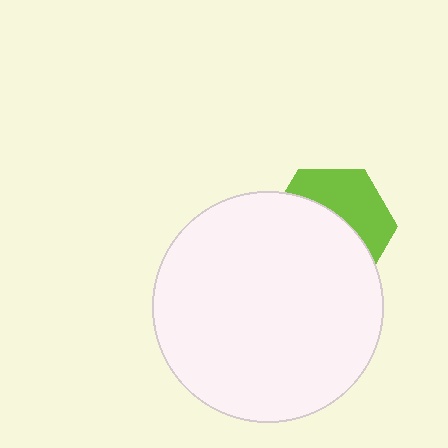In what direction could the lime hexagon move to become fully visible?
The lime hexagon could move up. That would shift it out from behind the white circle entirely.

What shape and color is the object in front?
The object in front is a white circle.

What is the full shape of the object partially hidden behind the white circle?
The partially hidden object is a lime hexagon.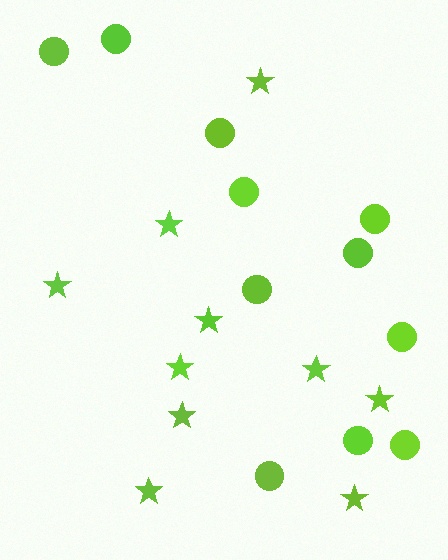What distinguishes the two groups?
There are 2 groups: one group of stars (10) and one group of circles (11).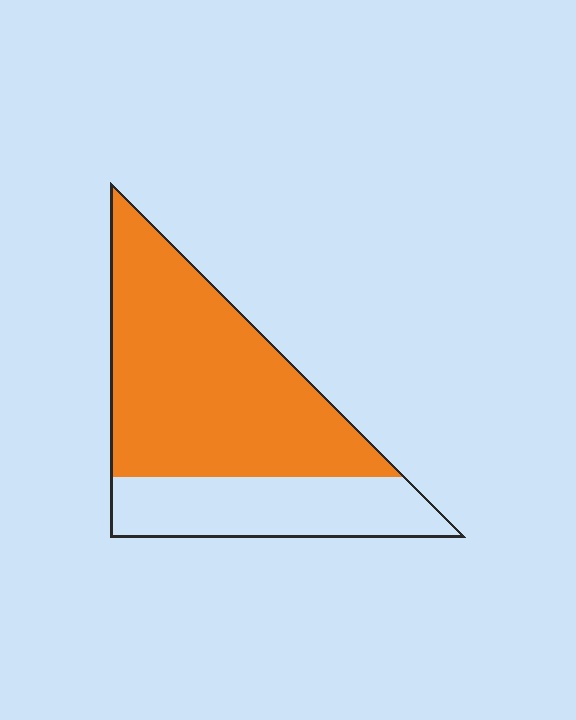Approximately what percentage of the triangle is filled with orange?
Approximately 70%.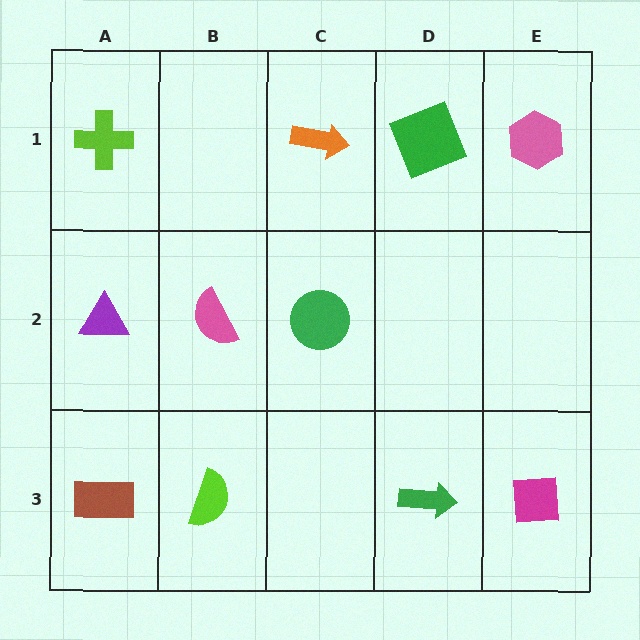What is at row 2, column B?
A pink semicircle.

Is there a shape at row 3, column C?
No, that cell is empty.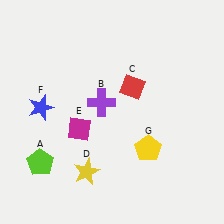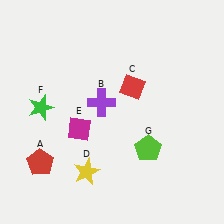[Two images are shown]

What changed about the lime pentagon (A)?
In Image 1, A is lime. In Image 2, it changed to red.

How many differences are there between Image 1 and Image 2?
There are 3 differences between the two images.